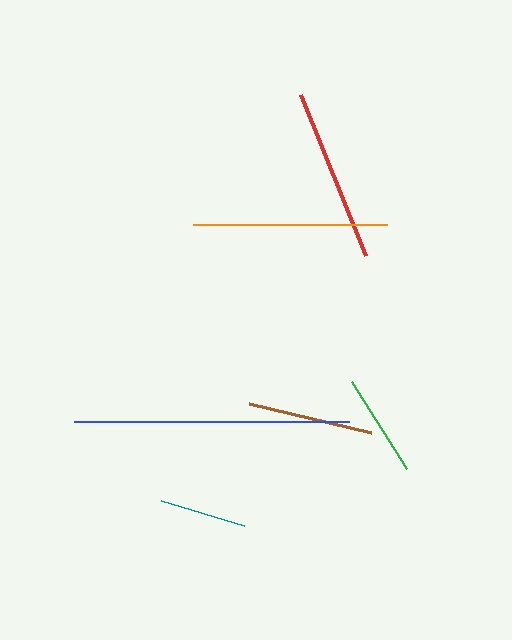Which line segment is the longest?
The blue line is the longest at approximately 275 pixels.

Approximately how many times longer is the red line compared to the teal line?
The red line is approximately 2.0 times the length of the teal line.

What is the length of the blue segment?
The blue segment is approximately 275 pixels long.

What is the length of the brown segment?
The brown segment is approximately 125 pixels long.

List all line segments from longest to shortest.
From longest to shortest: blue, orange, red, brown, green, teal.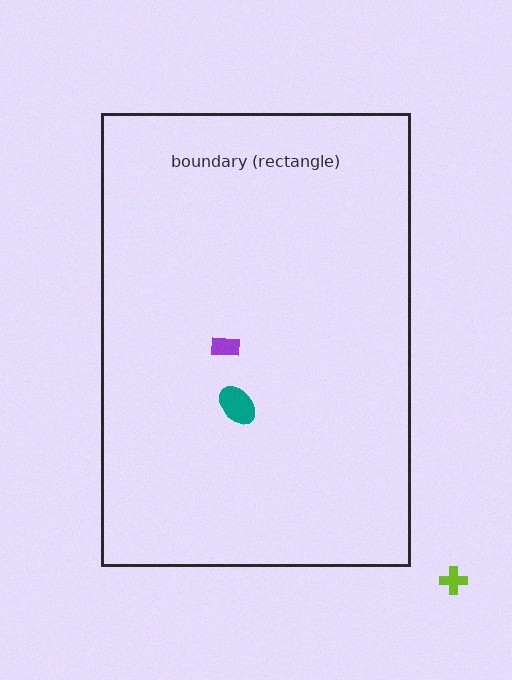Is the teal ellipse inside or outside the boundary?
Inside.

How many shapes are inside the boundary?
2 inside, 1 outside.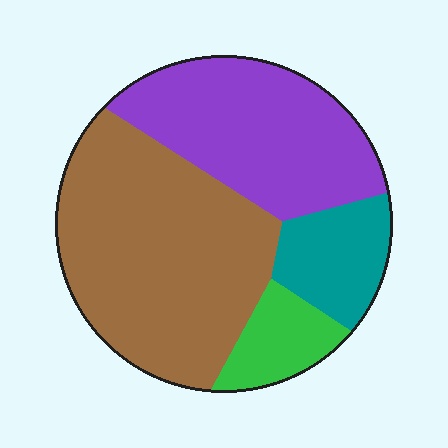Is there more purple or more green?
Purple.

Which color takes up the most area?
Brown, at roughly 45%.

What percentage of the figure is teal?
Teal takes up about one eighth (1/8) of the figure.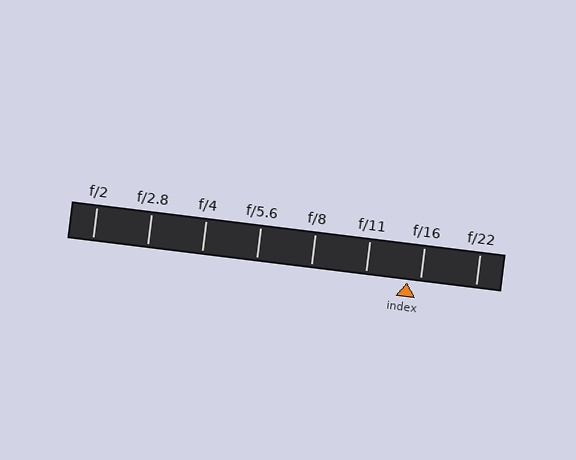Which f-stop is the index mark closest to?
The index mark is closest to f/16.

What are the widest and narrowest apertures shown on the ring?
The widest aperture shown is f/2 and the narrowest is f/22.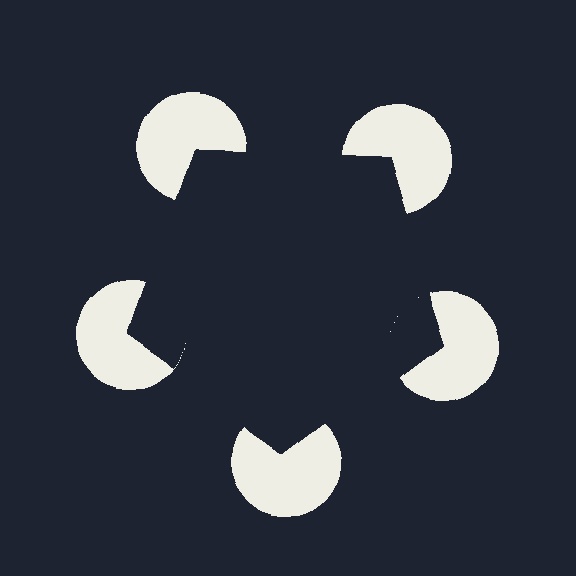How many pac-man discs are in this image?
There are 5 — one at each vertex of the illusory pentagon.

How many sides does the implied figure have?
5 sides.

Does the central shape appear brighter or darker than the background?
It typically appears slightly darker than the background, even though no actual brightness change is drawn.